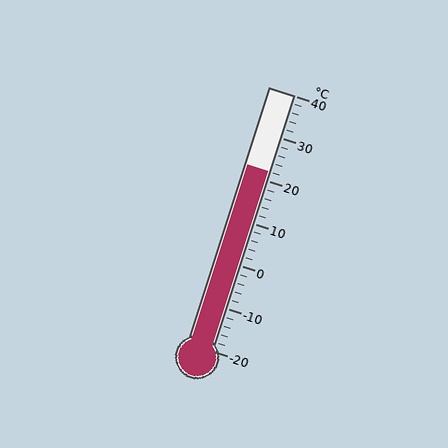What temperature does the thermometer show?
The thermometer shows approximately 22°C.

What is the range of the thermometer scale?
The thermometer scale ranges from -20°C to 40°C.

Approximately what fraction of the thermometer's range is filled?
The thermometer is filled to approximately 70% of its range.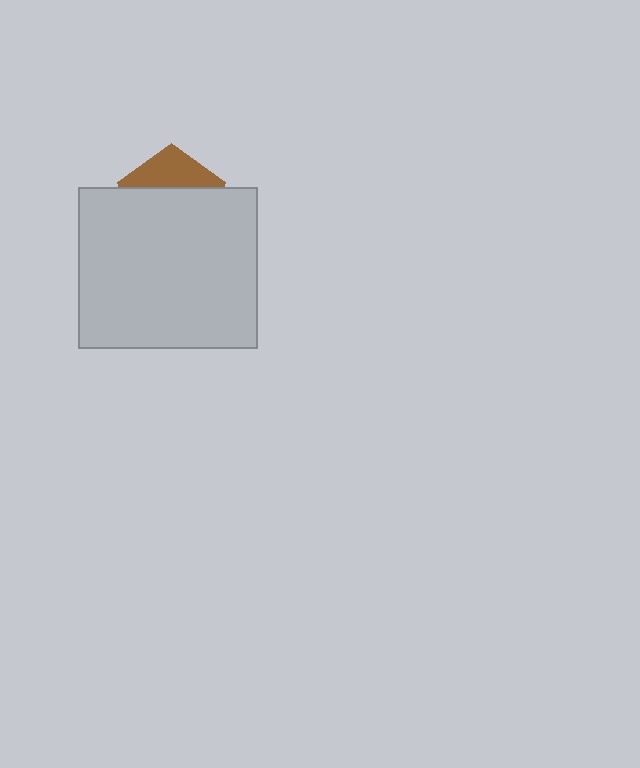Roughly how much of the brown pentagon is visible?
A small part of it is visible (roughly 35%).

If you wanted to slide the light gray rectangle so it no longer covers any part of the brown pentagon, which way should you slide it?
Slide it down — that is the most direct way to separate the two shapes.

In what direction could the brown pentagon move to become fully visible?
The brown pentagon could move up. That would shift it out from behind the light gray rectangle entirely.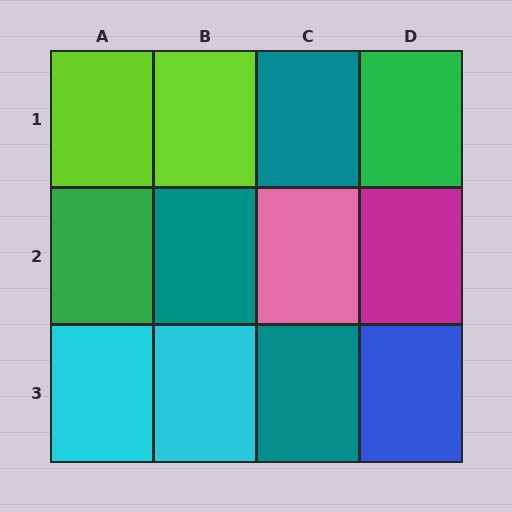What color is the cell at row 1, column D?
Green.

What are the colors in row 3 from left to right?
Cyan, cyan, teal, blue.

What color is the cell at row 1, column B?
Lime.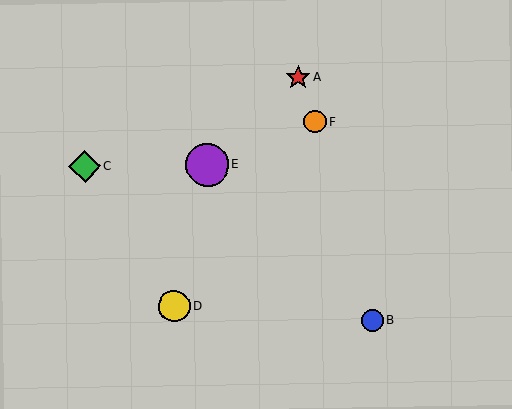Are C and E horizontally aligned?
Yes, both are at y≈167.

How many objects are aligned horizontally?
2 objects (C, E) are aligned horizontally.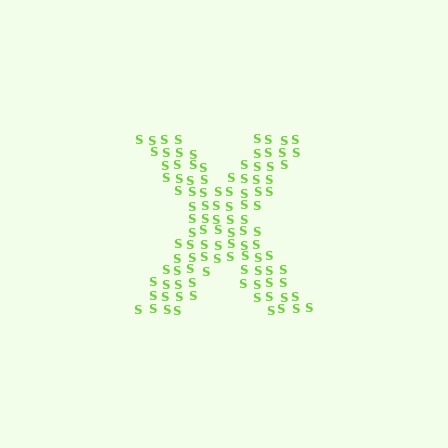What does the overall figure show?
The overall figure shows the letter X.